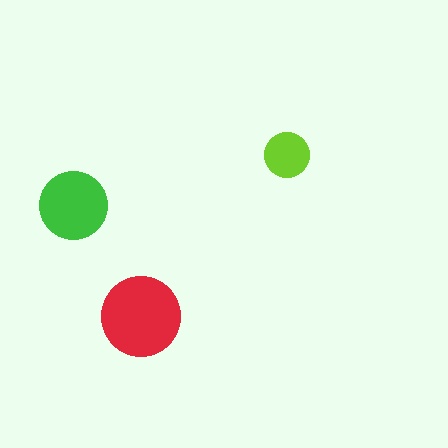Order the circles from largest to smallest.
the red one, the green one, the lime one.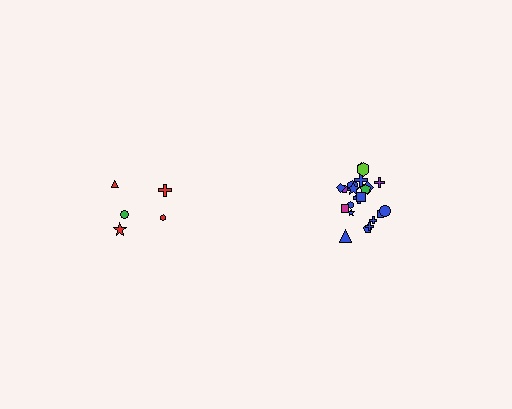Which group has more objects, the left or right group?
The right group.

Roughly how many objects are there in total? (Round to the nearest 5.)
Roughly 25 objects in total.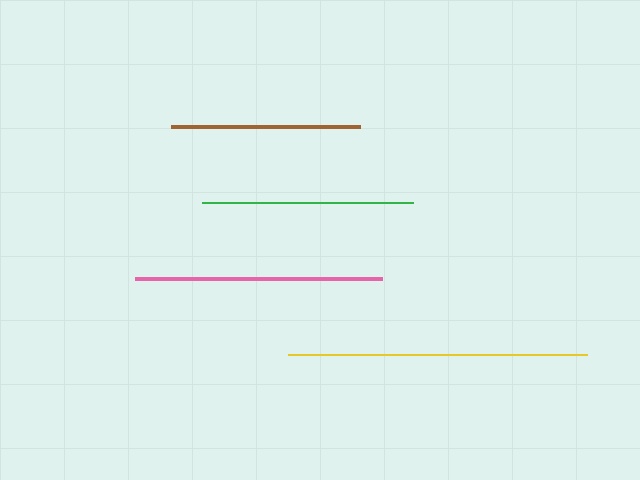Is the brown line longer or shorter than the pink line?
The pink line is longer than the brown line.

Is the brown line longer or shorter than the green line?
The green line is longer than the brown line.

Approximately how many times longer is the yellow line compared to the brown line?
The yellow line is approximately 1.6 times the length of the brown line.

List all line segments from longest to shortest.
From longest to shortest: yellow, pink, green, brown.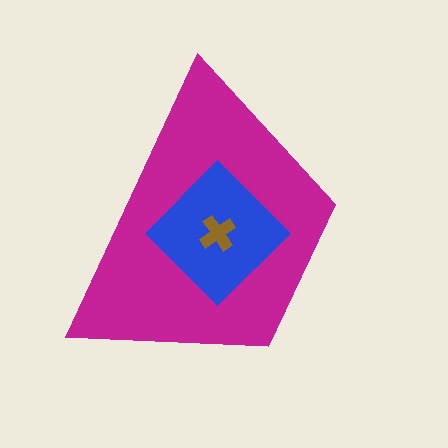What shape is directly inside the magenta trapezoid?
The blue diamond.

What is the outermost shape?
The magenta trapezoid.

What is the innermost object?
The brown cross.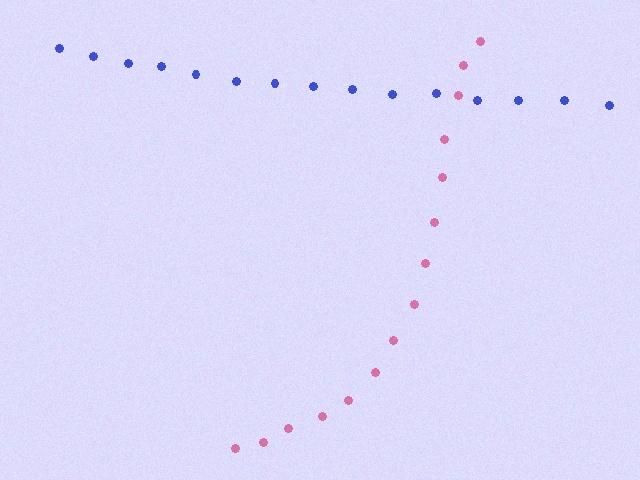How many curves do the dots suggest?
There are 2 distinct paths.